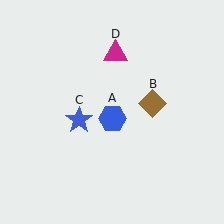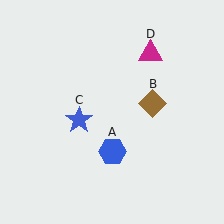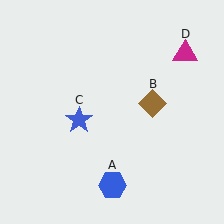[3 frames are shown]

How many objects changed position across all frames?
2 objects changed position: blue hexagon (object A), magenta triangle (object D).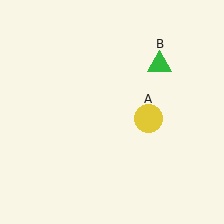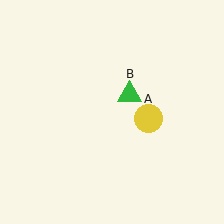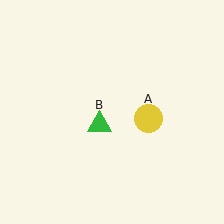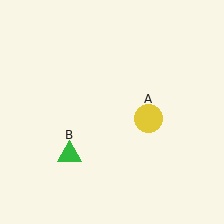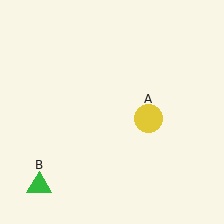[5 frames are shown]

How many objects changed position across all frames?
1 object changed position: green triangle (object B).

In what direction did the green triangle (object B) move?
The green triangle (object B) moved down and to the left.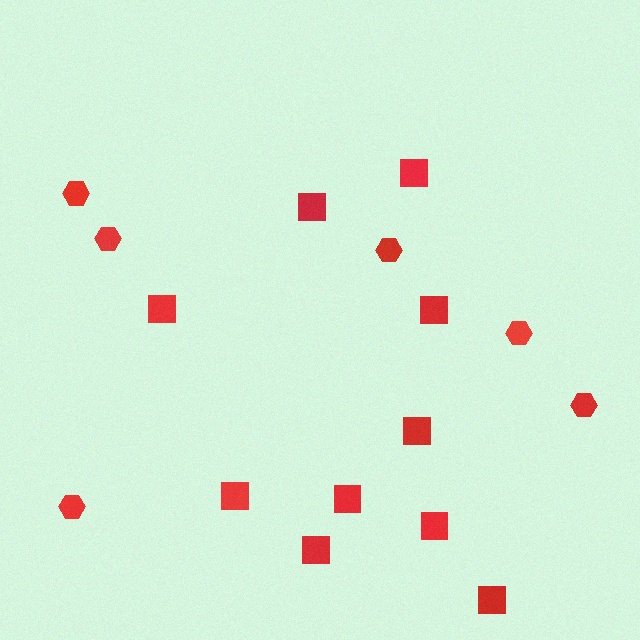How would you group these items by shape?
There are 2 groups: one group of squares (10) and one group of hexagons (6).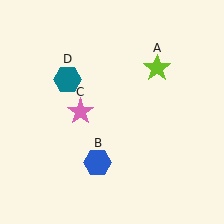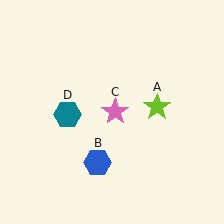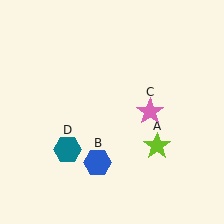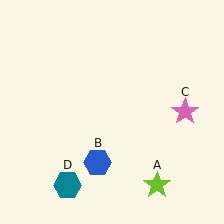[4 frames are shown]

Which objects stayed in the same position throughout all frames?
Blue hexagon (object B) remained stationary.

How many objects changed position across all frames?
3 objects changed position: lime star (object A), pink star (object C), teal hexagon (object D).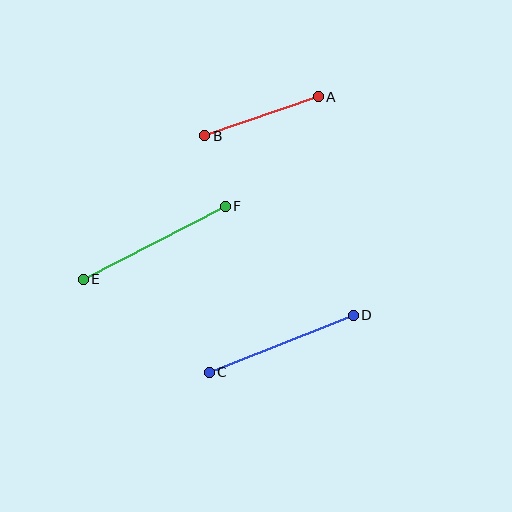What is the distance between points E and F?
The distance is approximately 160 pixels.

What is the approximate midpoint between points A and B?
The midpoint is at approximately (262, 116) pixels.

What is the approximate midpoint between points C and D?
The midpoint is at approximately (281, 344) pixels.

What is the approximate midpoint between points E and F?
The midpoint is at approximately (154, 243) pixels.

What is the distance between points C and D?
The distance is approximately 155 pixels.